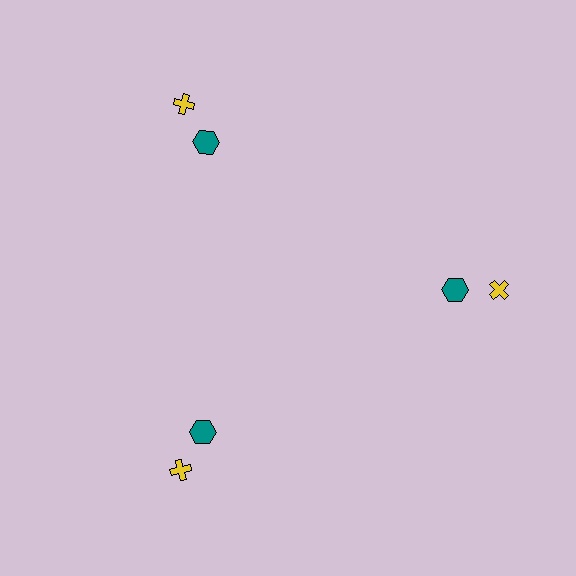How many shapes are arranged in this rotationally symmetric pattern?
There are 6 shapes, arranged in 3 groups of 2.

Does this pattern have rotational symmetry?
Yes, this pattern has 3-fold rotational symmetry. It looks the same after rotating 120 degrees around the center.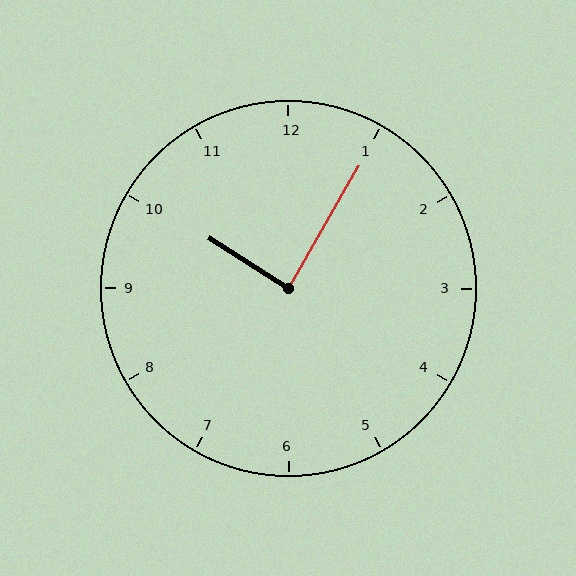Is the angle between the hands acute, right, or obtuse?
It is right.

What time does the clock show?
10:05.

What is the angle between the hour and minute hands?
Approximately 88 degrees.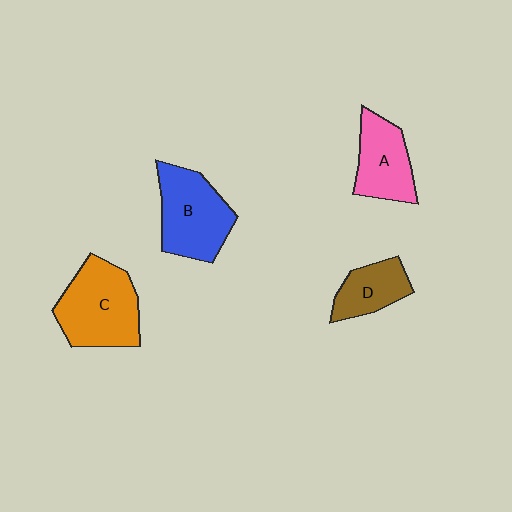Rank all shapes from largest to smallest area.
From largest to smallest: C (orange), B (blue), A (pink), D (brown).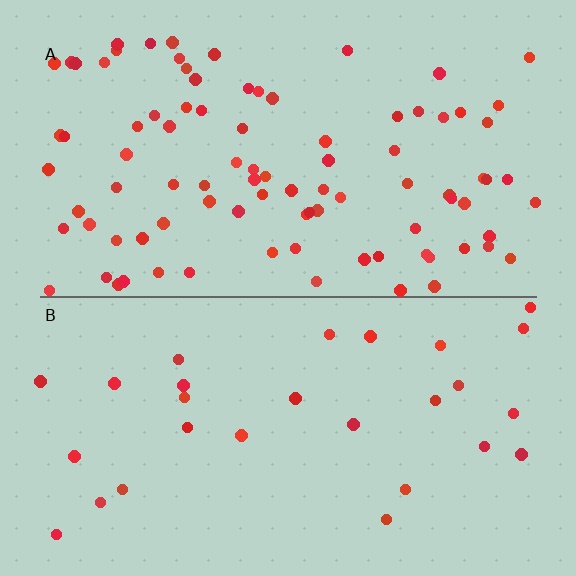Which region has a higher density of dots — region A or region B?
A (the top).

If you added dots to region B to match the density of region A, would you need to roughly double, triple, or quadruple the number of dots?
Approximately triple.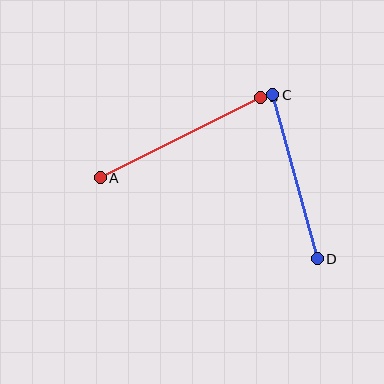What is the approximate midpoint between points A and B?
The midpoint is at approximately (180, 137) pixels.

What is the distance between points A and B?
The distance is approximately 179 pixels.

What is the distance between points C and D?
The distance is approximately 170 pixels.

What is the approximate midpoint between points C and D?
The midpoint is at approximately (295, 177) pixels.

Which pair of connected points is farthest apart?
Points A and B are farthest apart.